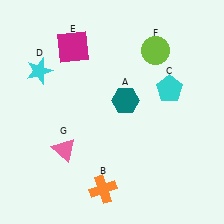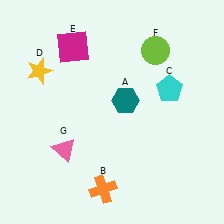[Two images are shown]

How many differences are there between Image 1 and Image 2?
There is 1 difference between the two images.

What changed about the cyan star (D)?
In Image 1, D is cyan. In Image 2, it changed to yellow.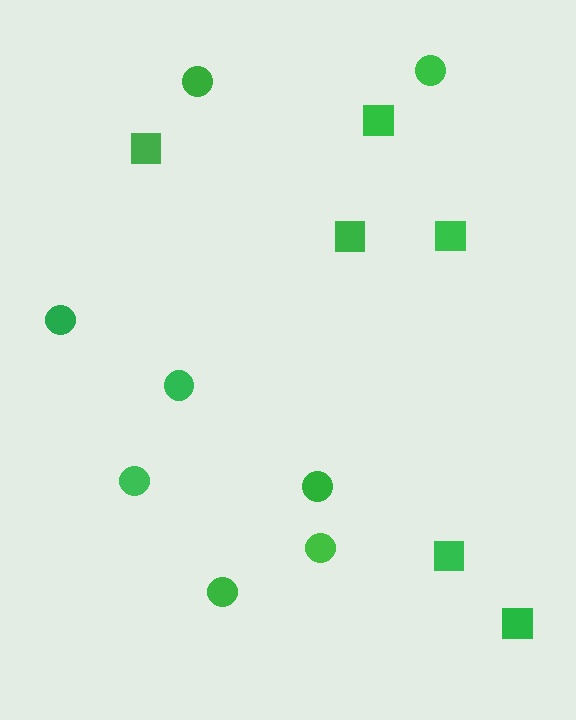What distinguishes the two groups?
There are 2 groups: one group of squares (6) and one group of circles (8).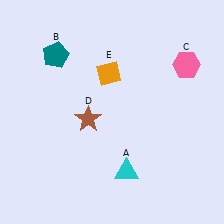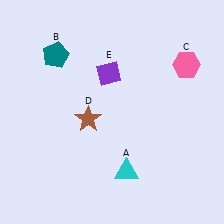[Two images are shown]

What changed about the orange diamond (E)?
In Image 1, E is orange. In Image 2, it changed to purple.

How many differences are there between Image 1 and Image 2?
There is 1 difference between the two images.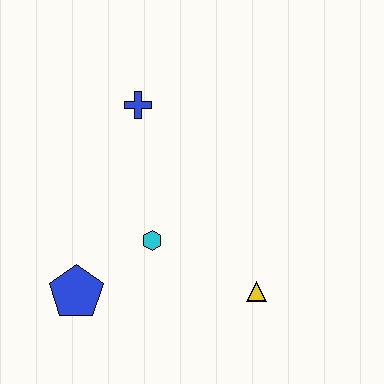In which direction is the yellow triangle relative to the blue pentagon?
The yellow triangle is to the right of the blue pentagon.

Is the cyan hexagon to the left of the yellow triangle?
Yes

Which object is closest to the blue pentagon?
The cyan hexagon is closest to the blue pentagon.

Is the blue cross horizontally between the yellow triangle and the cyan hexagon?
No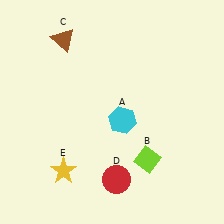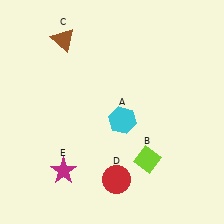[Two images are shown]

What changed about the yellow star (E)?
In Image 1, E is yellow. In Image 2, it changed to magenta.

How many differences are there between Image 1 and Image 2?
There is 1 difference between the two images.